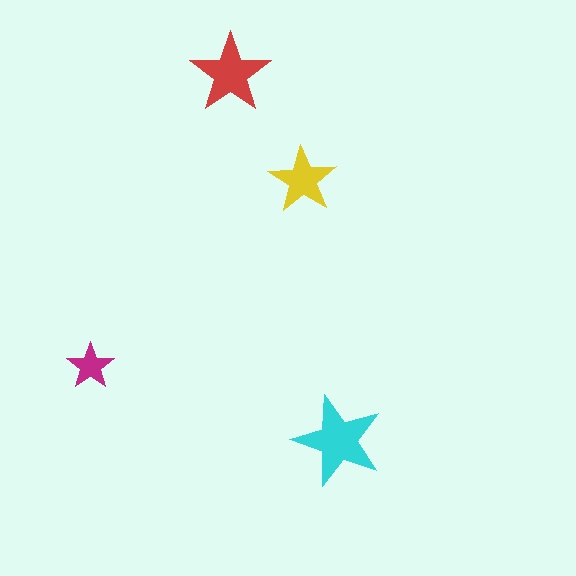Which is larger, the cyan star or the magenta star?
The cyan one.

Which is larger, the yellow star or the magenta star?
The yellow one.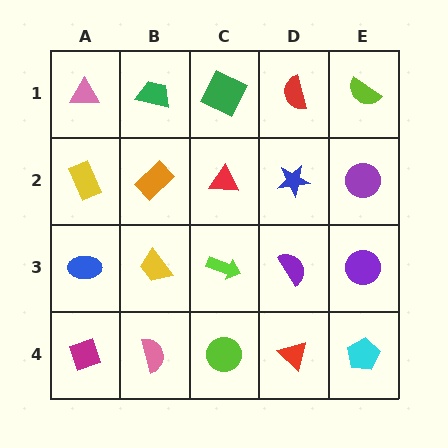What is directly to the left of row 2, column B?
A yellow rectangle.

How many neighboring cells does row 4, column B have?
3.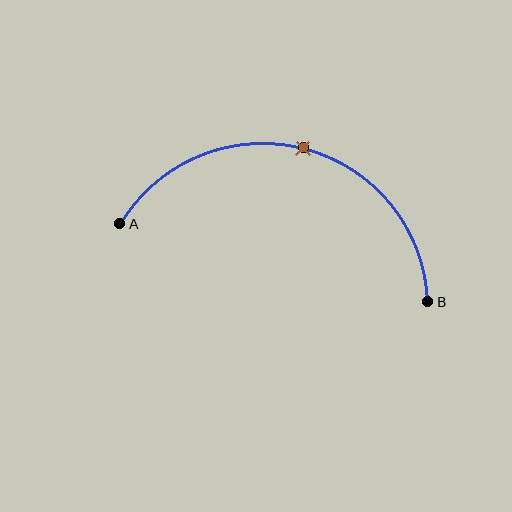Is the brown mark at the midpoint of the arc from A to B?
Yes. The brown mark lies on the arc at equal arc-length from both A and B — it is the arc midpoint.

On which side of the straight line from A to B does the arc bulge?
The arc bulges above the straight line connecting A and B.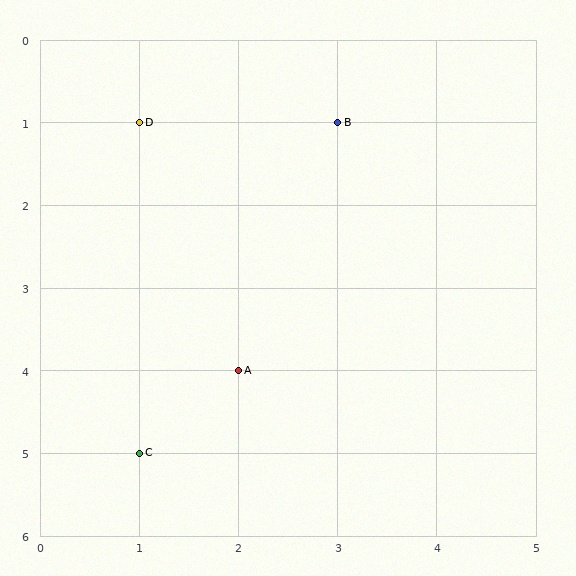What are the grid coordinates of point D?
Point D is at grid coordinates (1, 1).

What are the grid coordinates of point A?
Point A is at grid coordinates (2, 4).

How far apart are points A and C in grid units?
Points A and C are 1 column and 1 row apart (about 1.4 grid units diagonally).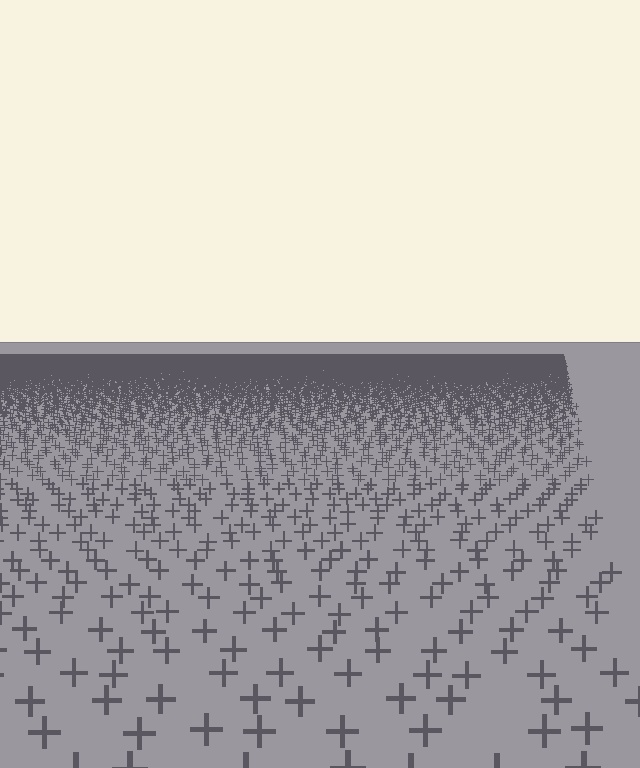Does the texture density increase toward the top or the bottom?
Density increases toward the top.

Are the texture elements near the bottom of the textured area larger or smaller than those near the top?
Larger. Near the bottom, elements are closer to the viewer and appear at a bigger on-screen size.